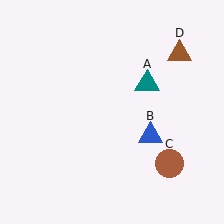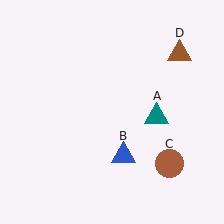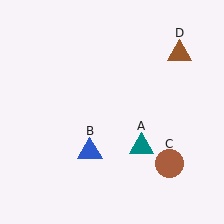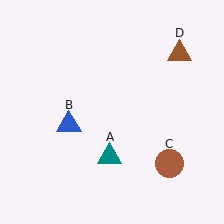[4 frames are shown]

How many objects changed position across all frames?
2 objects changed position: teal triangle (object A), blue triangle (object B).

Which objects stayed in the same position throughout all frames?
Brown circle (object C) and brown triangle (object D) remained stationary.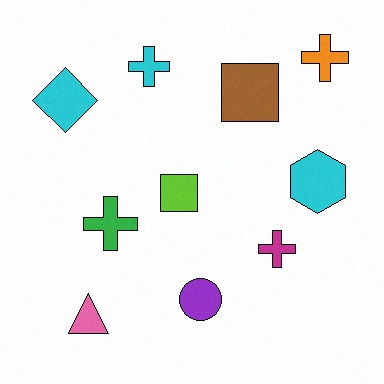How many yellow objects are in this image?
There are no yellow objects.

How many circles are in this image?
There is 1 circle.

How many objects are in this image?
There are 10 objects.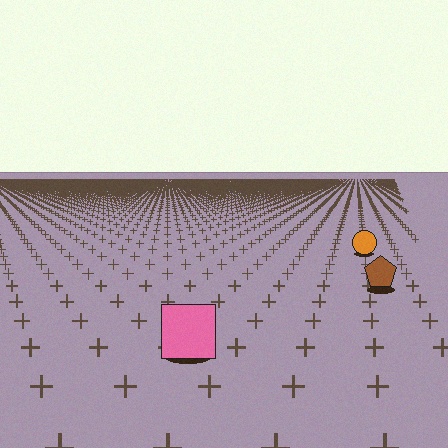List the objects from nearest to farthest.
From nearest to farthest: the pink square, the brown pentagon, the orange circle.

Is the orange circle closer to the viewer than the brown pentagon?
No. The brown pentagon is closer — you can tell from the texture gradient: the ground texture is coarser near it.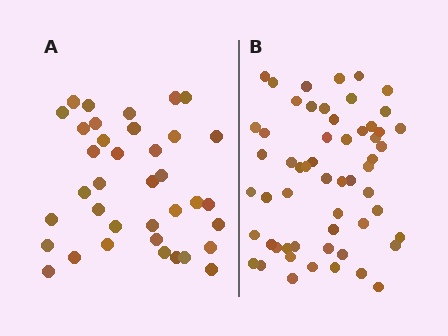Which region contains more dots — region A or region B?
Region B (the right region) has more dots.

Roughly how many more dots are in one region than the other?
Region B has approximately 20 more dots than region A.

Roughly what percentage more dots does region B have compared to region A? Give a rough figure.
About 55% more.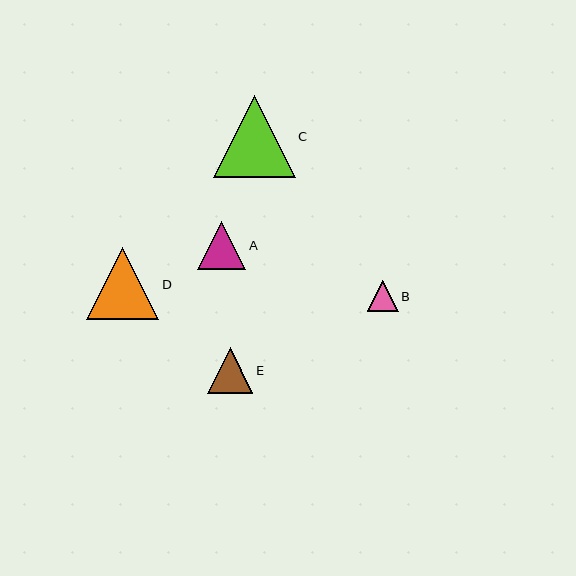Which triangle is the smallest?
Triangle B is the smallest with a size of approximately 31 pixels.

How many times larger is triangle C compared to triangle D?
Triangle C is approximately 1.1 times the size of triangle D.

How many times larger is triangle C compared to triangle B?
Triangle C is approximately 2.7 times the size of triangle B.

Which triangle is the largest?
Triangle C is the largest with a size of approximately 82 pixels.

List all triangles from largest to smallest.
From largest to smallest: C, D, A, E, B.